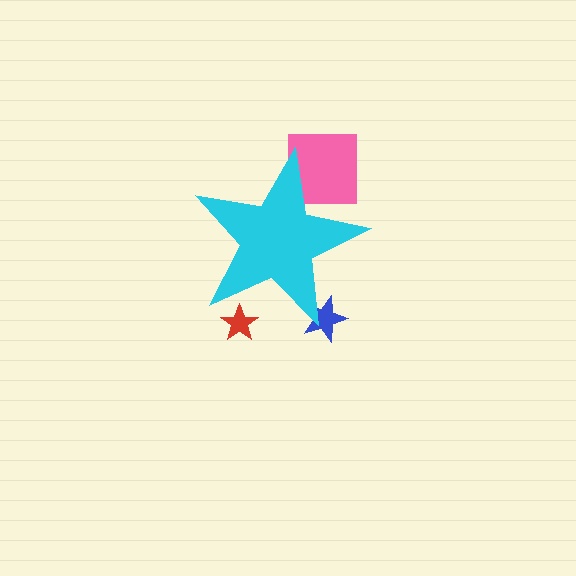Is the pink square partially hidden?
Yes, the pink square is partially hidden behind the cyan star.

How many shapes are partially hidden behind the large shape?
3 shapes are partially hidden.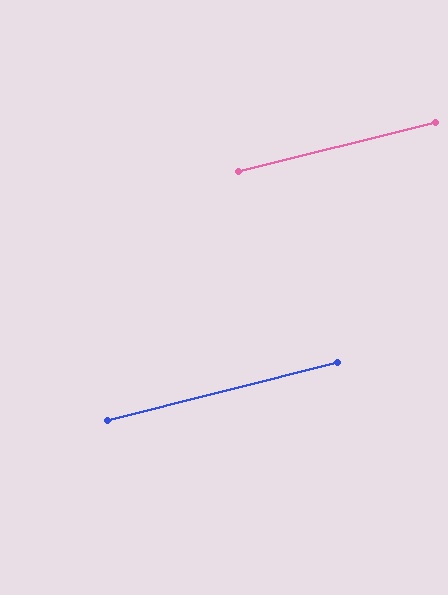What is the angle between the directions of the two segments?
Approximately 0 degrees.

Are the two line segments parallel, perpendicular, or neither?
Parallel — their directions differ by only 0.0°.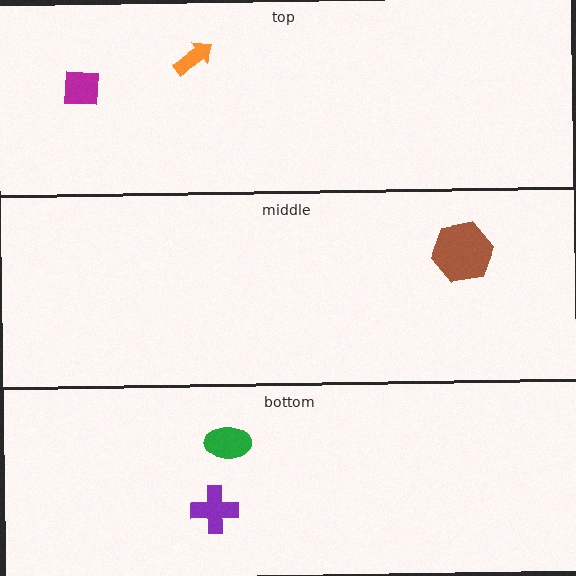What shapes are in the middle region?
The brown hexagon.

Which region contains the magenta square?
The top region.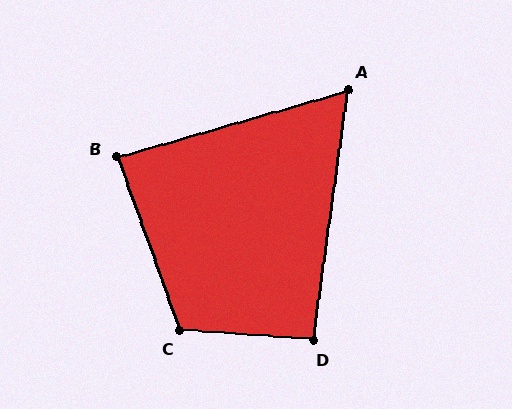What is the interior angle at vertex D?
Approximately 94 degrees (approximately right).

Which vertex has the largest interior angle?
C, at approximately 114 degrees.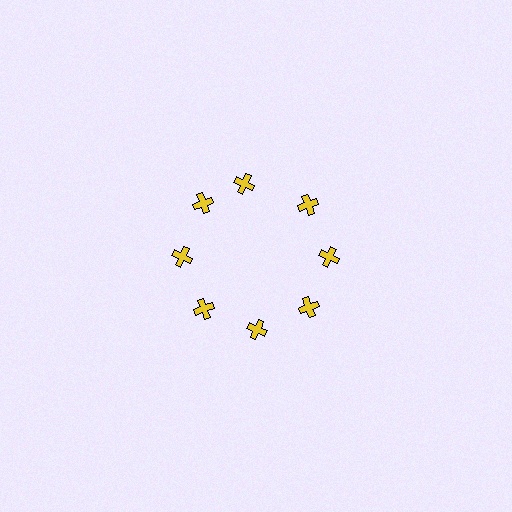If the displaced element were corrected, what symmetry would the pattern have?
It would have 8-fold rotational symmetry — the pattern would map onto itself every 45 degrees.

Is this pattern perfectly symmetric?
No. The 8 yellow crosses are arranged in a ring, but one element near the 12 o'clock position is rotated out of alignment along the ring, breaking the 8-fold rotational symmetry.